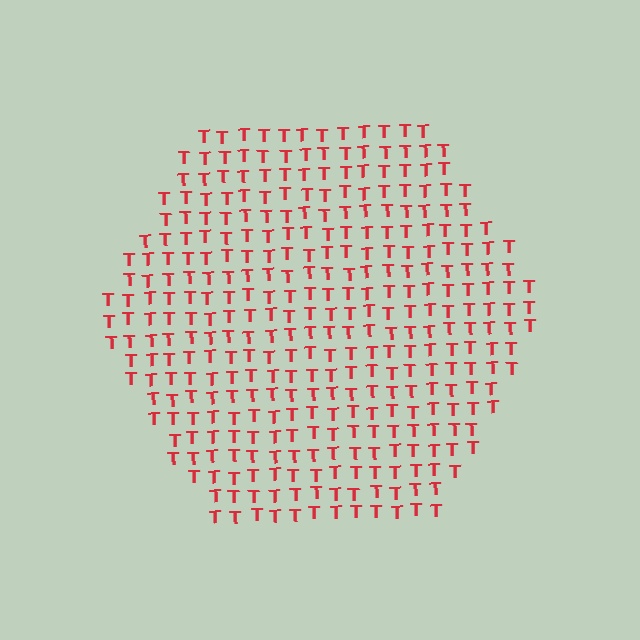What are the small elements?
The small elements are letter T's.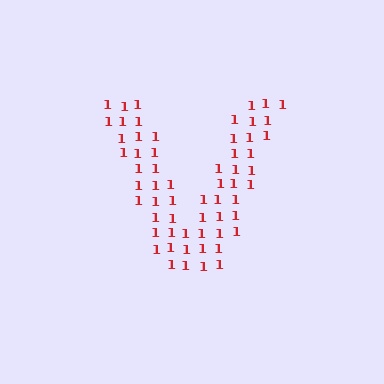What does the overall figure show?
The overall figure shows the letter V.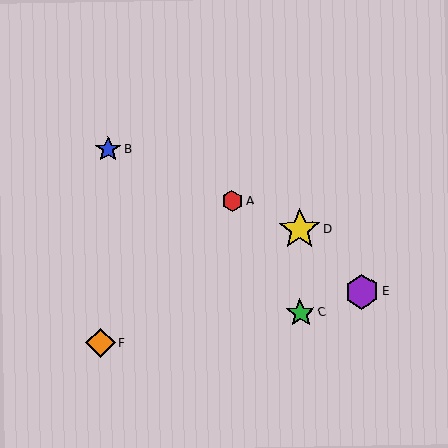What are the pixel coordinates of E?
Object E is at (362, 292).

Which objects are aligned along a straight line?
Objects A, B, D are aligned along a straight line.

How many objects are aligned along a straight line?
3 objects (A, B, D) are aligned along a straight line.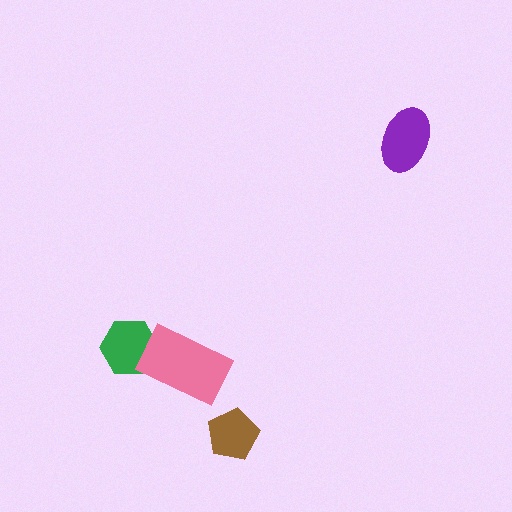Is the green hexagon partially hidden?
Yes, it is partially covered by another shape.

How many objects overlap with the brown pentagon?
0 objects overlap with the brown pentagon.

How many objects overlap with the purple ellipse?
0 objects overlap with the purple ellipse.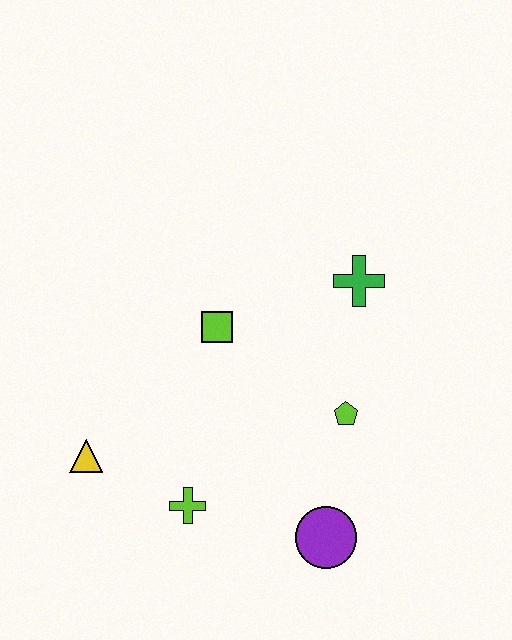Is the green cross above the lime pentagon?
Yes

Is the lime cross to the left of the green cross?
Yes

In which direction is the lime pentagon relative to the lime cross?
The lime pentagon is to the right of the lime cross.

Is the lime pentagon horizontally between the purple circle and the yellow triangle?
No